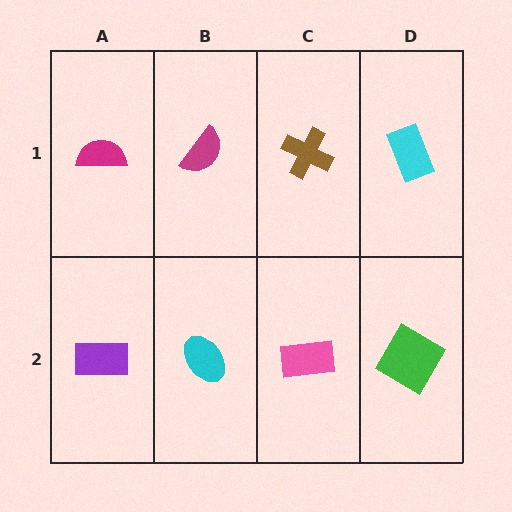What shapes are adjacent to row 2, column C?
A brown cross (row 1, column C), a cyan ellipse (row 2, column B), a green square (row 2, column D).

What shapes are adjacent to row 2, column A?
A magenta semicircle (row 1, column A), a cyan ellipse (row 2, column B).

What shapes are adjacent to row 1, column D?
A green square (row 2, column D), a brown cross (row 1, column C).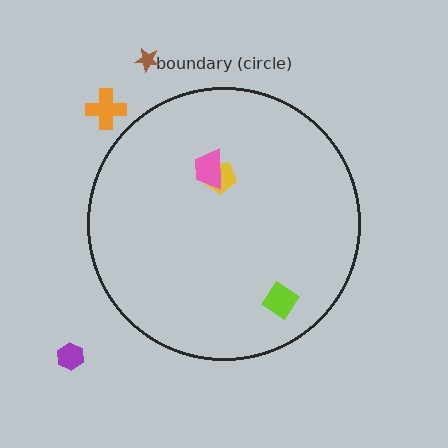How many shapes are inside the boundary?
3 inside, 3 outside.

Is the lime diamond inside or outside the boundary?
Inside.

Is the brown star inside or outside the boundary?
Outside.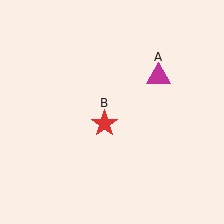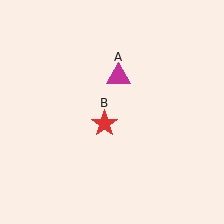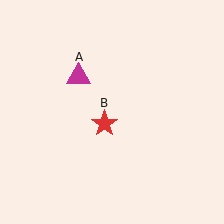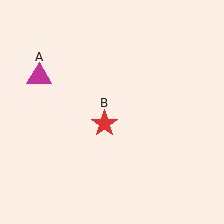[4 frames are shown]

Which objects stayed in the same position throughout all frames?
Red star (object B) remained stationary.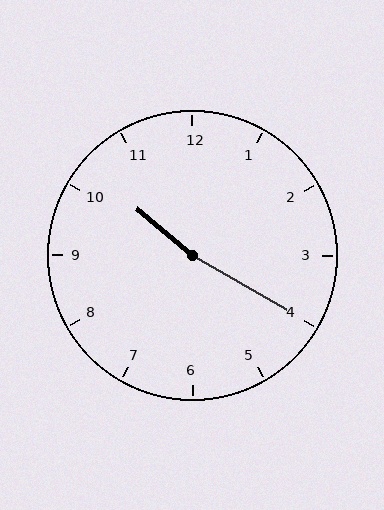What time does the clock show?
10:20.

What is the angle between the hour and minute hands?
Approximately 170 degrees.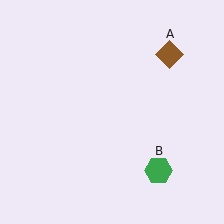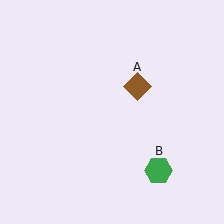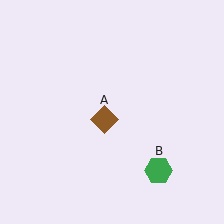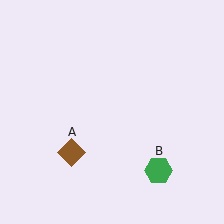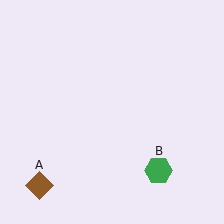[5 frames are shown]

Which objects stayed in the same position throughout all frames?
Green hexagon (object B) remained stationary.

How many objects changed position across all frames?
1 object changed position: brown diamond (object A).